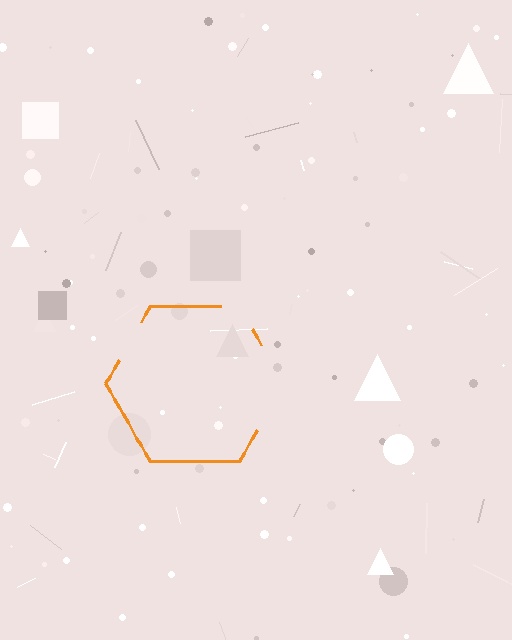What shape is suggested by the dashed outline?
The dashed outline suggests a hexagon.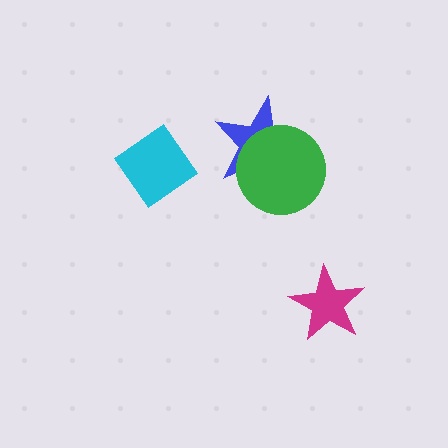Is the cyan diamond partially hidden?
No, no other shape covers it.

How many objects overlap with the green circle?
1 object overlaps with the green circle.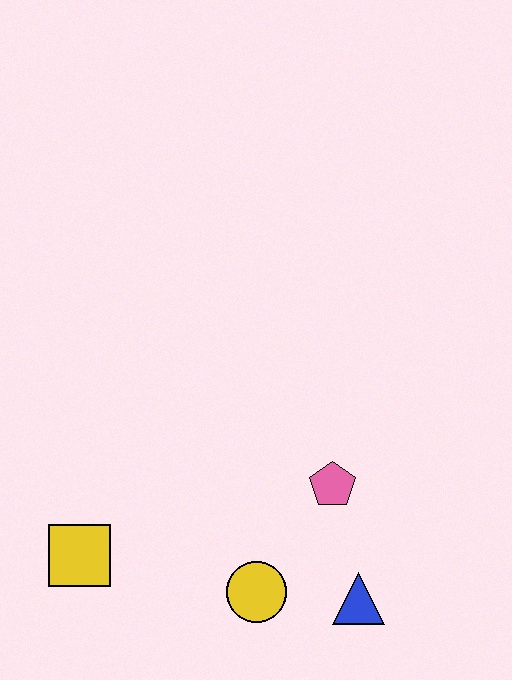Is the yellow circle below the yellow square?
Yes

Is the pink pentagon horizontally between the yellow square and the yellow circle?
No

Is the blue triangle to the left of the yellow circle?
No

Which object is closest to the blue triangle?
The yellow circle is closest to the blue triangle.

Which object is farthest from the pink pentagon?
The yellow square is farthest from the pink pentagon.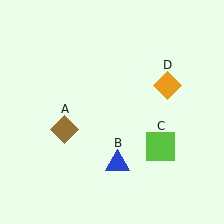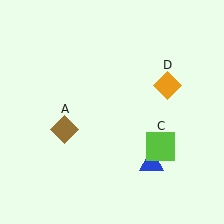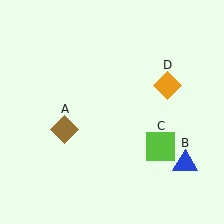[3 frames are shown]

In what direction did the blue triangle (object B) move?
The blue triangle (object B) moved right.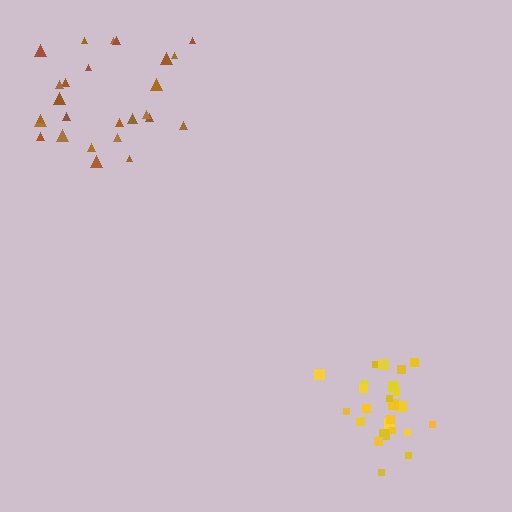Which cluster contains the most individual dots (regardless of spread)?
Brown (26).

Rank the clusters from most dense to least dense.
yellow, brown.